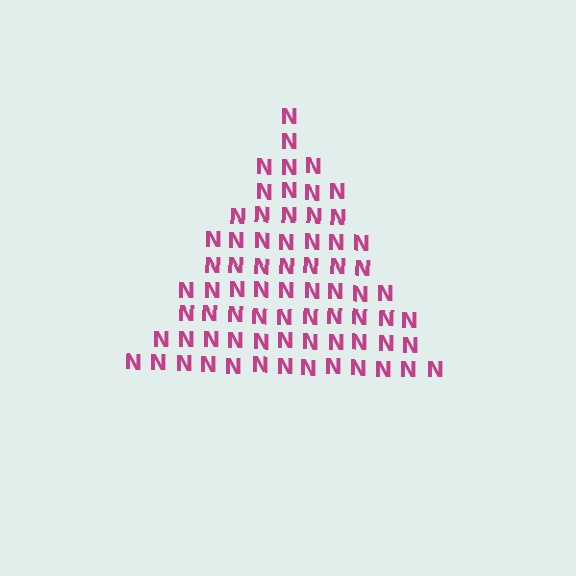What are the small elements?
The small elements are letter N's.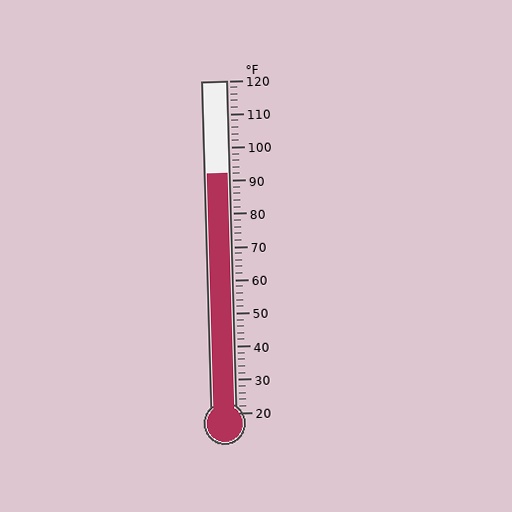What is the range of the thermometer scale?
The thermometer scale ranges from 20°F to 120°F.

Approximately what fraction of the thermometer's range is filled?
The thermometer is filled to approximately 70% of its range.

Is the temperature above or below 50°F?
The temperature is above 50°F.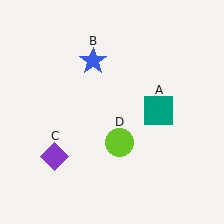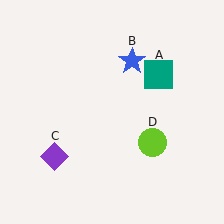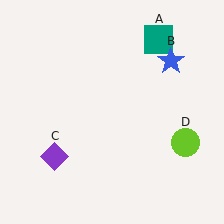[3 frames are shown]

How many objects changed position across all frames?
3 objects changed position: teal square (object A), blue star (object B), lime circle (object D).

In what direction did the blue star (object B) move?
The blue star (object B) moved right.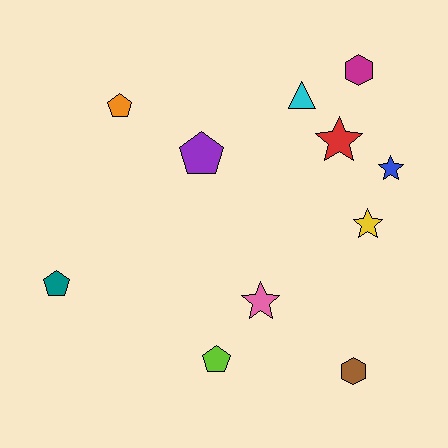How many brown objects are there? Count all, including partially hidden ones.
There is 1 brown object.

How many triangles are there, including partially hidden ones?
There is 1 triangle.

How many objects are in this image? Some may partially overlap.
There are 11 objects.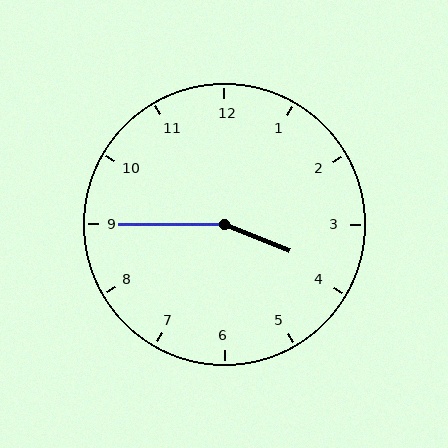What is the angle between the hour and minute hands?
Approximately 158 degrees.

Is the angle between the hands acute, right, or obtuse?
It is obtuse.